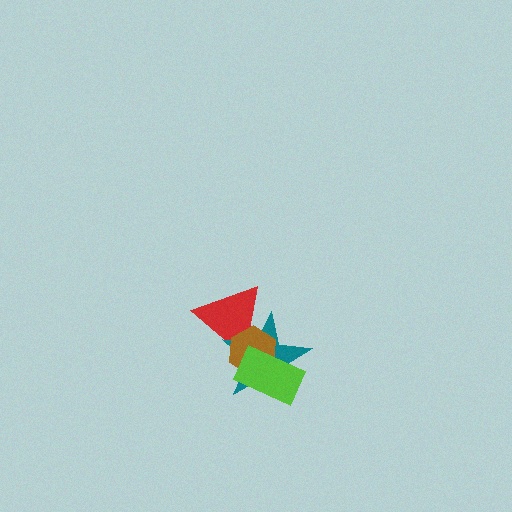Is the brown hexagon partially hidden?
Yes, it is partially covered by another shape.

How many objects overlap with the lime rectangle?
2 objects overlap with the lime rectangle.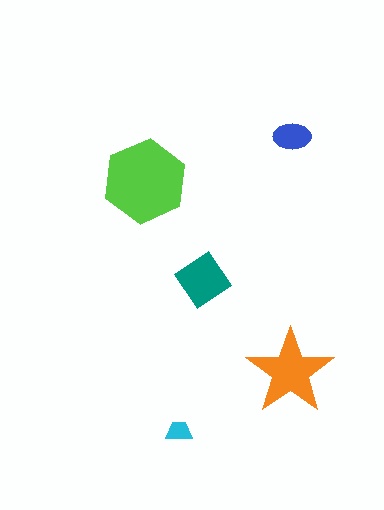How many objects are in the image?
There are 5 objects in the image.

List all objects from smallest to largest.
The cyan trapezoid, the blue ellipse, the teal diamond, the orange star, the lime hexagon.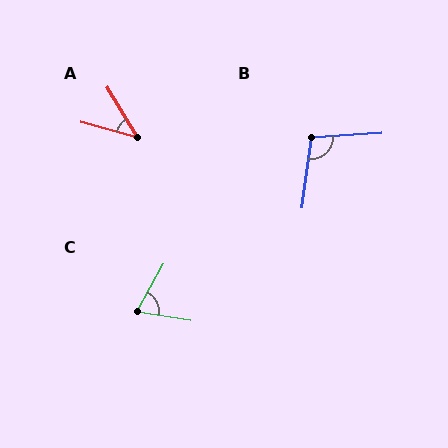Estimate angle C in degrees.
Approximately 70 degrees.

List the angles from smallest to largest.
A (45°), C (70°), B (101°).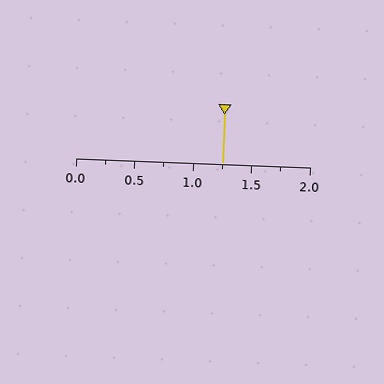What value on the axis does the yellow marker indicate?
The marker indicates approximately 1.25.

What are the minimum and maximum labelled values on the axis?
The axis runs from 0.0 to 2.0.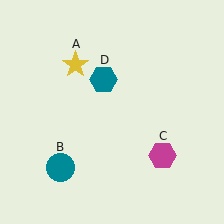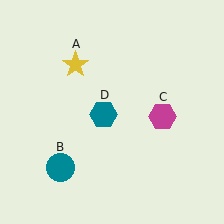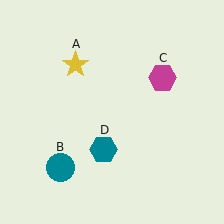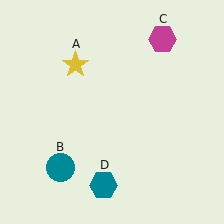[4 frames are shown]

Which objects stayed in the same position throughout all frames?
Yellow star (object A) and teal circle (object B) remained stationary.